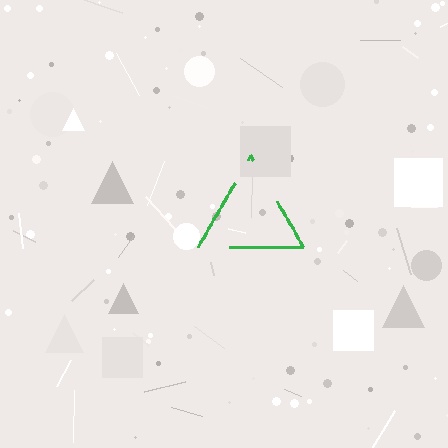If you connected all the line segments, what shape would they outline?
They would outline a triangle.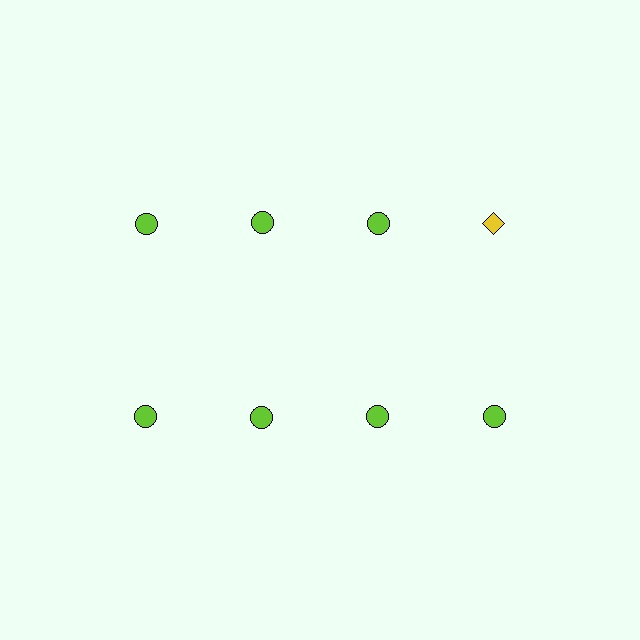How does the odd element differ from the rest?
It differs in both color (yellow instead of lime) and shape (diamond instead of circle).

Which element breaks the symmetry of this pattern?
The yellow diamond in the top row, second from right column breaks the symmetry. All other shapes are lime circles.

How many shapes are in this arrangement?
There are 8 shapes arranged in a grid pattern.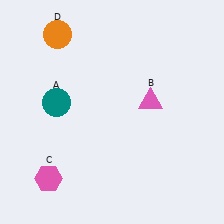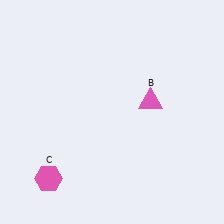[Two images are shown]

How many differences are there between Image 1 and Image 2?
There are 2 differences between the two images.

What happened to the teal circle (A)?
The teal circle (A) was removed in Image 2. It was in the top-left area of Image 1.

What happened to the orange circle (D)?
The orange circle (D) was removed in Image 2. It was in the top-left area of Image 1.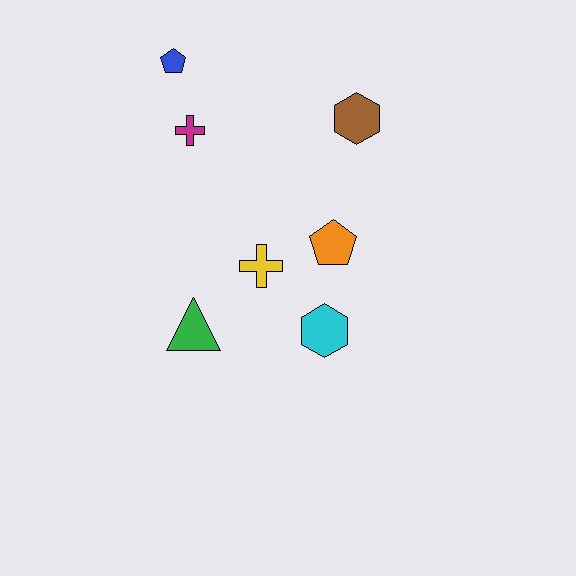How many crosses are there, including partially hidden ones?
There are 2 crosses.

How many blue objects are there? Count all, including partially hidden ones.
There is 1 blue object.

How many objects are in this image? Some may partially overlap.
There are 7 objects.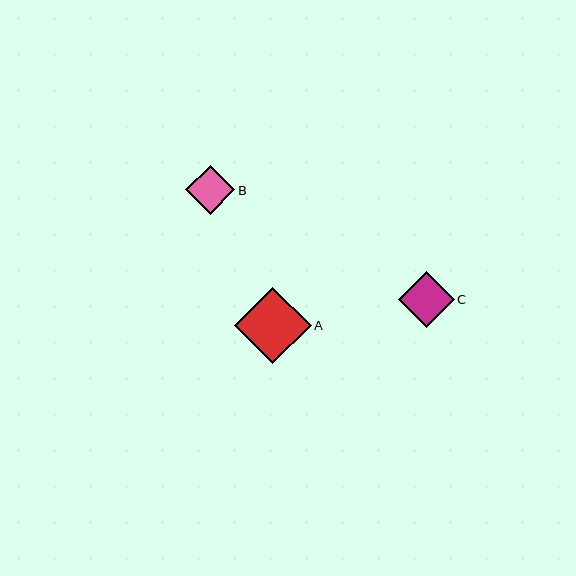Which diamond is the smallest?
Diamond B is the smallest with a size of approximately 49 pixels.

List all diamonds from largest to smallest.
From largest to smallest: A, C, B.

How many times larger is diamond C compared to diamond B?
Diamond C is approximately 1.1 times the size of diamond B.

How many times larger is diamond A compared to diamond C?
Diamond A is approximately 1.4 times the size of diamond C.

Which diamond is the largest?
Diamond A is the largest with a size of approximately 77 pixels.